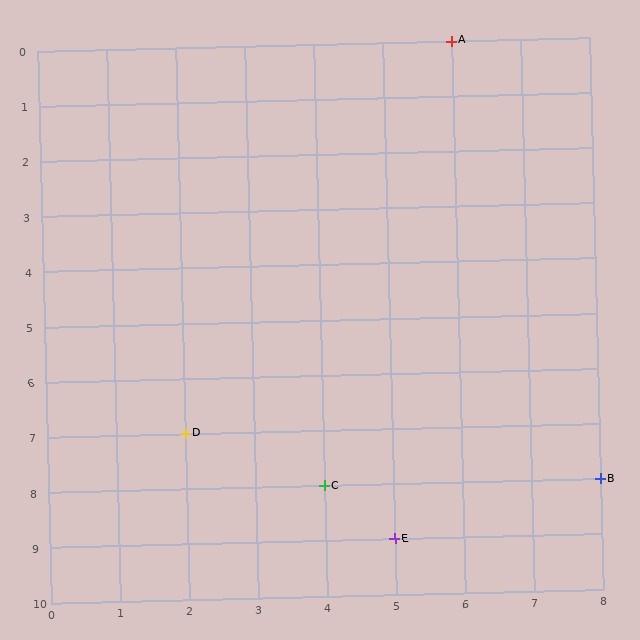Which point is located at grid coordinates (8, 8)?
Point B is at (8, 8).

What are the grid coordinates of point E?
Point E is at grid coordinates (5, 9).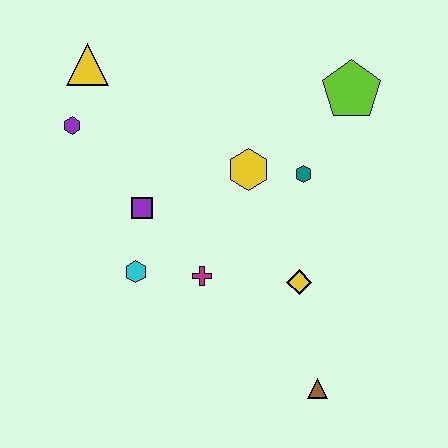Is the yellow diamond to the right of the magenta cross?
Yes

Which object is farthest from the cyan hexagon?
The lime pentagon is farthest from the cyan hexagon.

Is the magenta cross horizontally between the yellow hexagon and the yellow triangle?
Yes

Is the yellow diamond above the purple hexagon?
No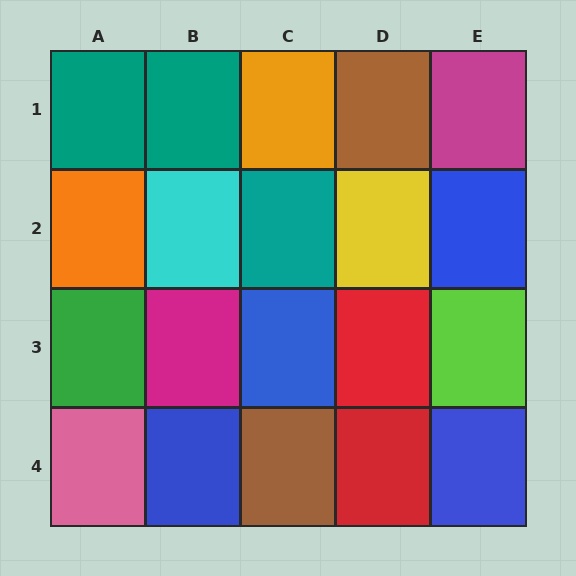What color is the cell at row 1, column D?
Brown.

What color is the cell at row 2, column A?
Orange.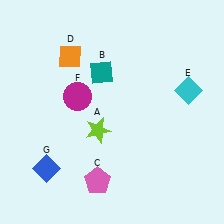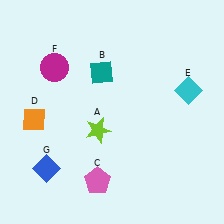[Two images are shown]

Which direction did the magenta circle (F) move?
The magenta circle (F) moved up.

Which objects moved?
The objects that moved are: the orange diamond (D), the magenta circle (F).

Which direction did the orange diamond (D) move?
The orange diamond (D) moved down.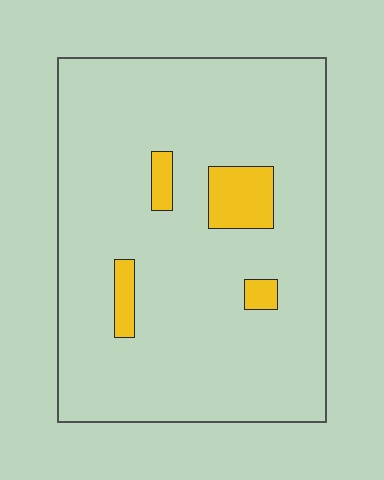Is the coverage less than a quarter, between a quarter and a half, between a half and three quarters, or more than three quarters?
Less than a quarter.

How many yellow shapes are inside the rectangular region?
4.